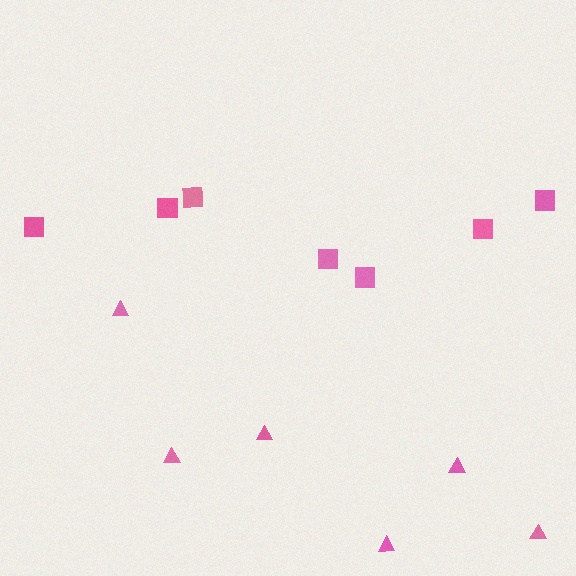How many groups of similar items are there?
There are 2 groups: one group of triangles (6) and one group of squares (7).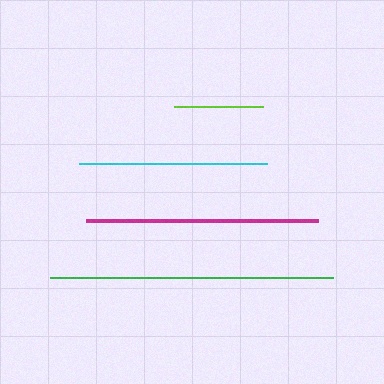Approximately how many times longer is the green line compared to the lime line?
The green line is approximately 3.2 times the length of the lime line.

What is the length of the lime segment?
The lime segment is approximately 90 pixels long.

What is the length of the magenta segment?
The magenta segment is approximately 232 pixels long.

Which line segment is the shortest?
The lime line is the shortest at approximately 90 pixels.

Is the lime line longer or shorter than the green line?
The green line is longer than the lime line.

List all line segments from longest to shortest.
From longest to shortest: green, magenta, cyan, lime.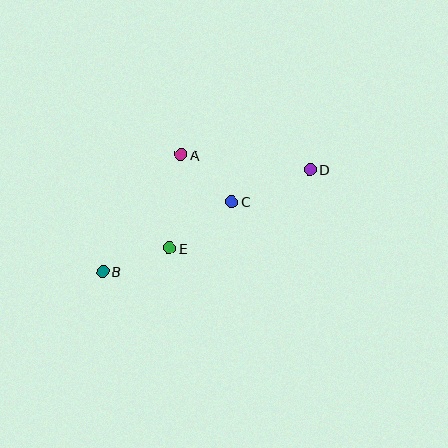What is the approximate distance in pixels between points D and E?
The distance between D and E is approximately 161 pixels.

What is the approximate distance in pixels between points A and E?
The distance between A and E is approximately 94 pixels.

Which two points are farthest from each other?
Points B and D are farthest from each other.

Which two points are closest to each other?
Points A and C are closest to each other.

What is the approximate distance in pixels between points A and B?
The distance between A and B is approximately 141 pixels.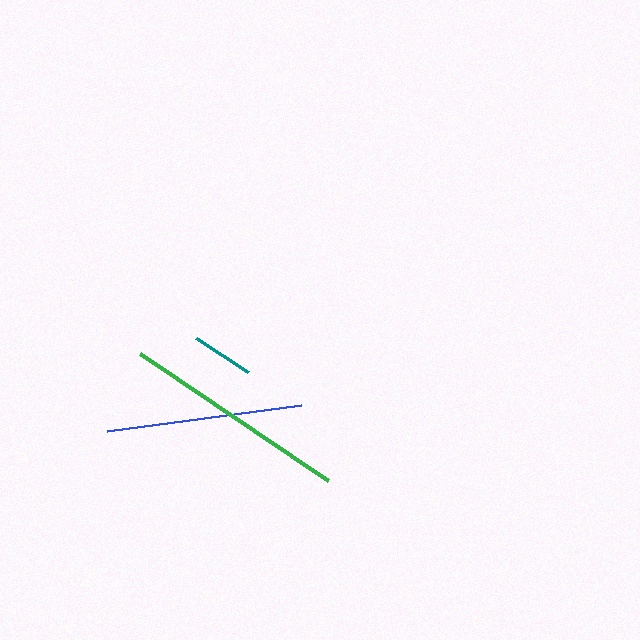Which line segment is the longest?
The green line is the longest at approximately 226 pixels.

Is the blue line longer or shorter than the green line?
The green line is longer than the blue line.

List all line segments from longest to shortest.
From longest to shortest: green, blue, teal.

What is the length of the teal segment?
The teal segment is approximately 62 pixels long.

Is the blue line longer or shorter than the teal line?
The blue line is longer than the teal line.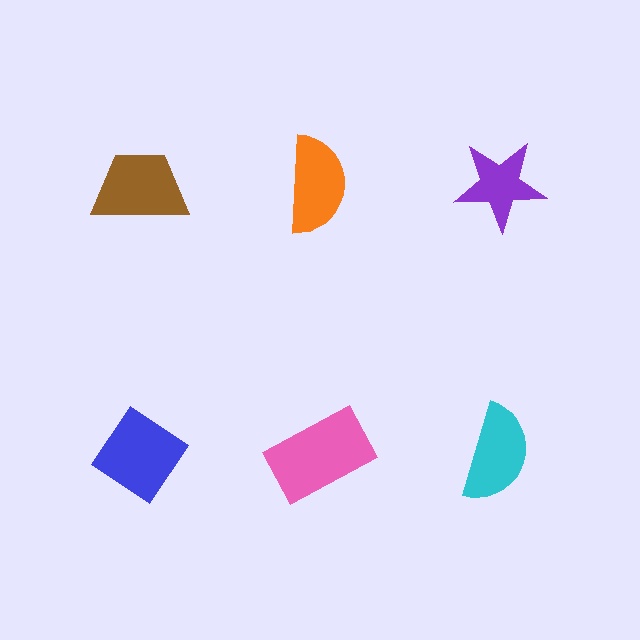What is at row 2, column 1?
A blue diamond.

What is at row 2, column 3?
A cyan semicircle.